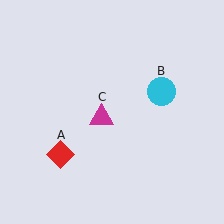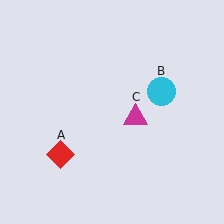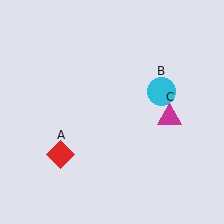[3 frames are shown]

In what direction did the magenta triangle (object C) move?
The magenta triangle (object C) moved right.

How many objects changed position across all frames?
1 object changed position: magenta triangle (object C).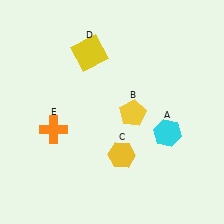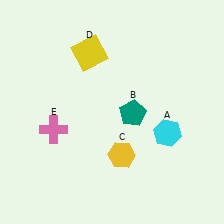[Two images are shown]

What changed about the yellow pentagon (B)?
In Image 1, B is yellow. In Image 2, it changed to teal.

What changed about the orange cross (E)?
In Image 1, E is orange. In Image 2, it changed to pink.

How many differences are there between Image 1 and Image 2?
There are 2 differences between the two images.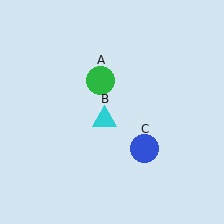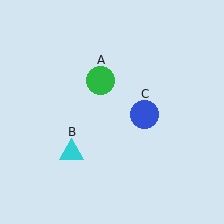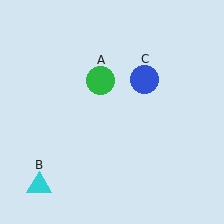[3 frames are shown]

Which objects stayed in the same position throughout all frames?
Green circle (object A) remained stationary.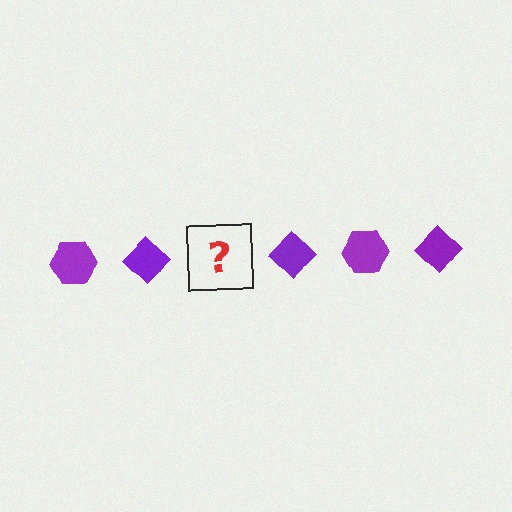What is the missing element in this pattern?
The missing element is a purple hexagon.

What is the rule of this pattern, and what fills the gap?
The rule is that the pattern cycles through hexagon, diamond shapes in purple. The gap should be filled with a purple hexagon.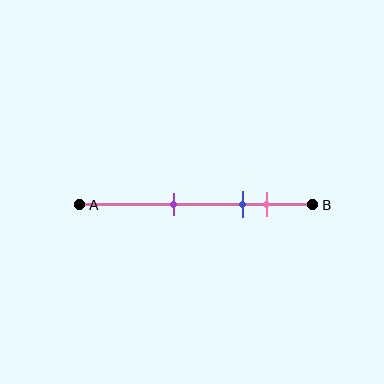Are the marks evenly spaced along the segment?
No, the marks are not evenly spaced.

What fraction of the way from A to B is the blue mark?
The blue mark is approximately 70% (0.7) of the way from A to B.